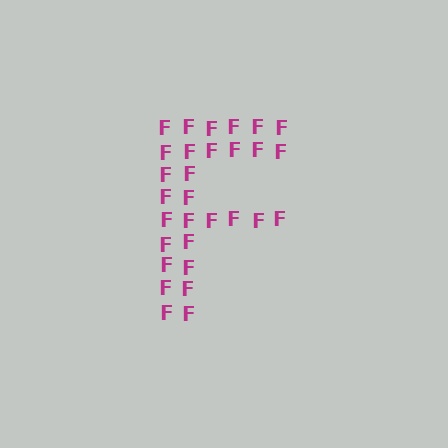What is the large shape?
The large shape is the letter F.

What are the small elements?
The small elements are letter F's.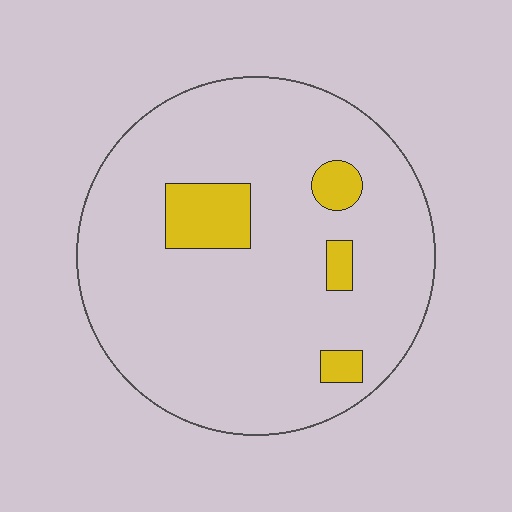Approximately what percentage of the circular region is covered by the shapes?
Approximately 10%.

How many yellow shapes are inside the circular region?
4.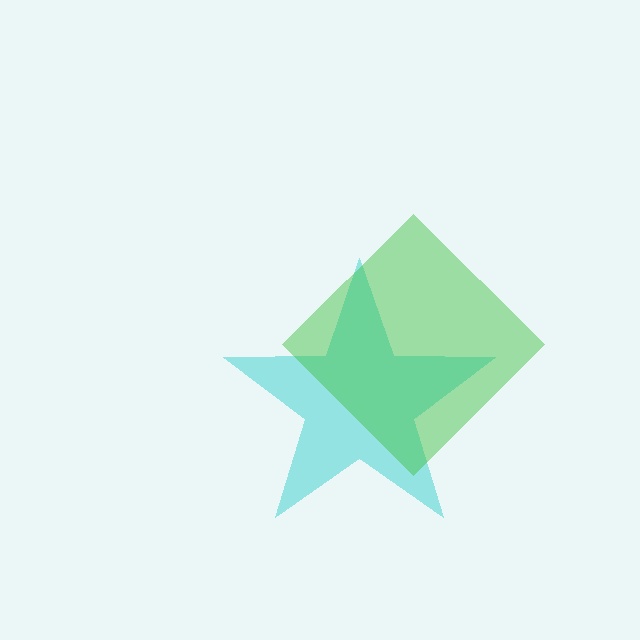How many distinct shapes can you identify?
There are 2 distinct shapes: a cyan star, a green diamond.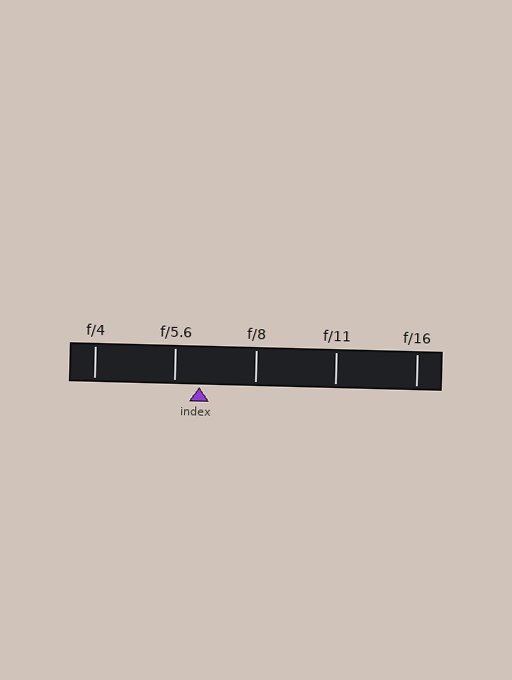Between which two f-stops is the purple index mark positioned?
The index mark is between f/5.6 and f/8.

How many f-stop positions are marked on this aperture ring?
There are 5 f-stop positions marked.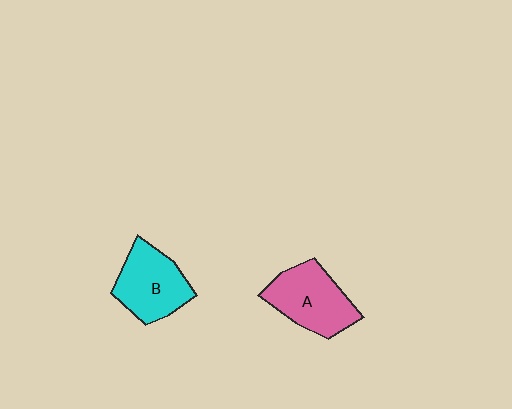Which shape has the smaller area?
Shape B (cyan).